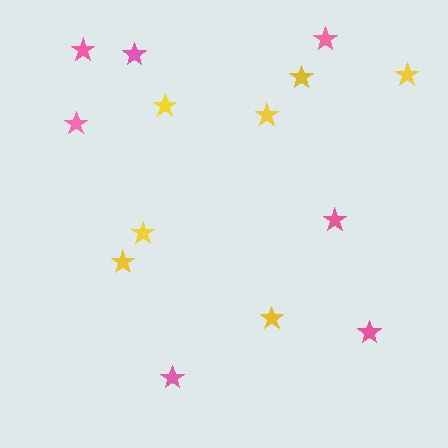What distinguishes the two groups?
There are 2 groups: one group of yellow stars (7) and one group of pink stars (7).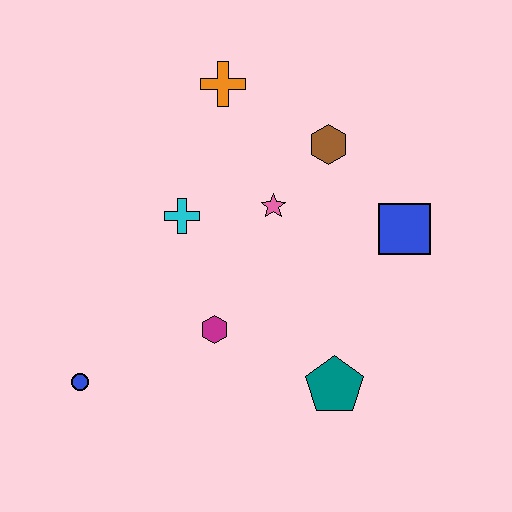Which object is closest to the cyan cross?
The pink star is closest to the cyan cross.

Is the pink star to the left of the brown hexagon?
Yes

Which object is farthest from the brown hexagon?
The blue circle is farthest from the brown hexagon.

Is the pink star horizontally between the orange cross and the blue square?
Yes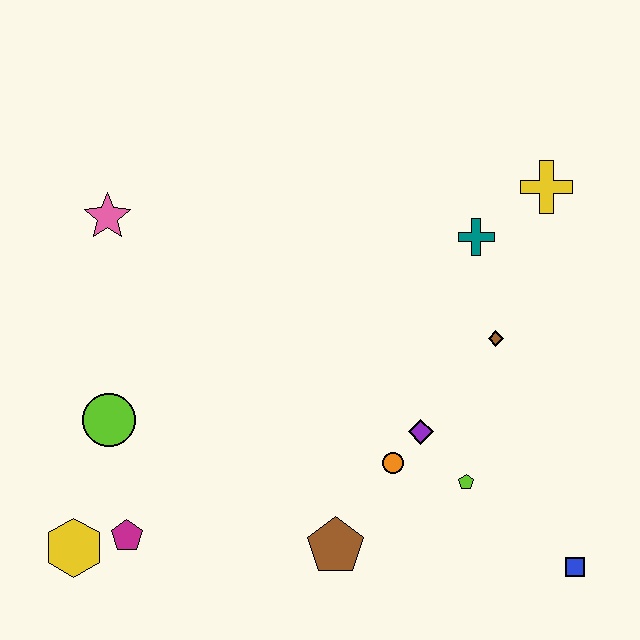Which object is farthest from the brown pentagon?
The yellow cross is farthest from the brown pentagon.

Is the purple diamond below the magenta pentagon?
No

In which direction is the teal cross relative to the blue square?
The teal cross is above the blue square.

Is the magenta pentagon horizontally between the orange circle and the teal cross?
No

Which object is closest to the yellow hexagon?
The magenta pentagon is closest to the yellow hexagon.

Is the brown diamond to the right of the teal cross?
Yes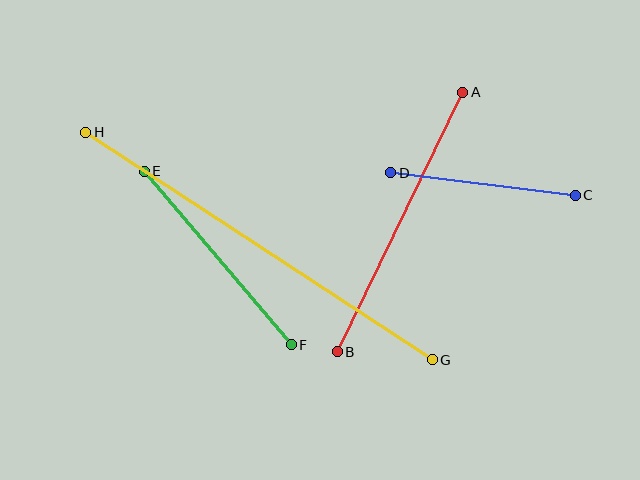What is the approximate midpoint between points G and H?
The midpoint is at approximately (259, 246) pixels.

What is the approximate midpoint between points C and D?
The midpoint is at approximately (483, 184) pixels.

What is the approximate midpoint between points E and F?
The midpoint is at approximately (218, 258) pixels.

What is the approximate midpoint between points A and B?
The midpoint is at approximately (400, 222) pixels.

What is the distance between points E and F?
The distance is approximately 227 pixels.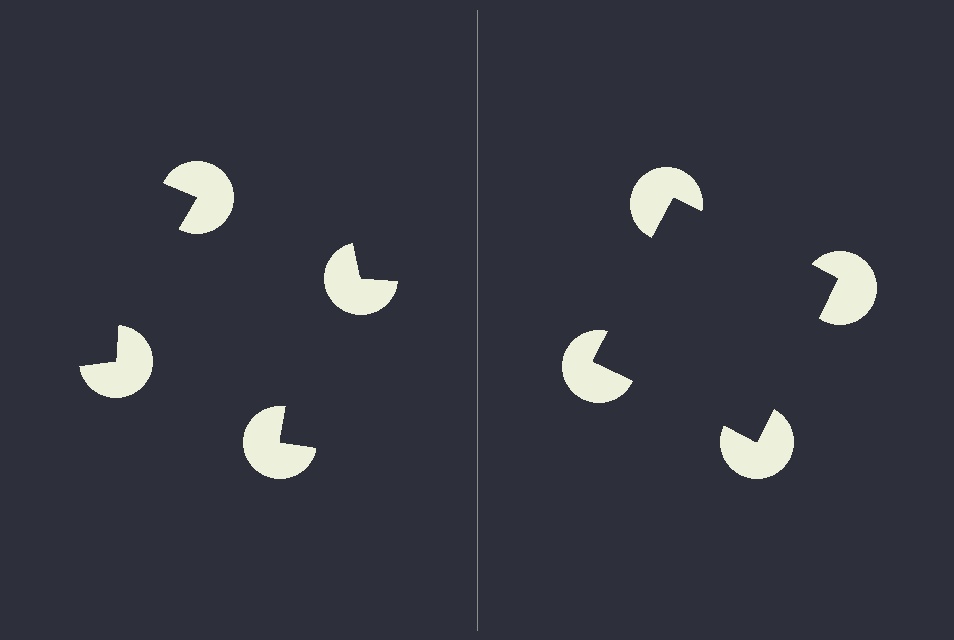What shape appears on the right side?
An illusory square.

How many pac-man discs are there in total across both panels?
8 — 4 on each side.